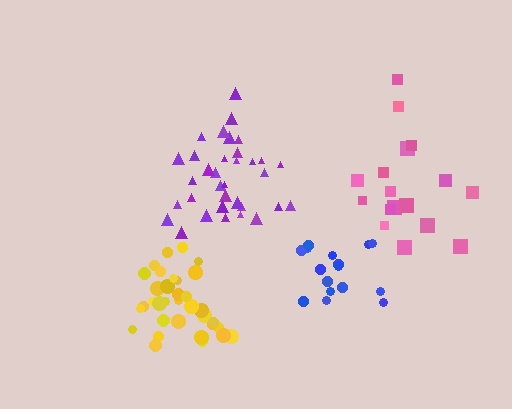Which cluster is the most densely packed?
Yellow.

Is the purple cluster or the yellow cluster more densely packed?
Yellow.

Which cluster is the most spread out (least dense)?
Pink.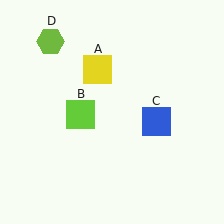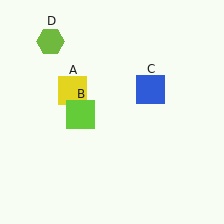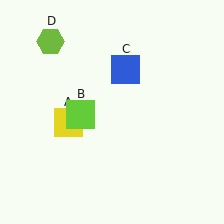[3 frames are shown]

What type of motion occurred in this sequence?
The yellow square (object A), blue square (object C) rotated counterclockwise around the center of the scene.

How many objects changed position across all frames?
2 objects changed position: yellow square (object A), blue square (object C).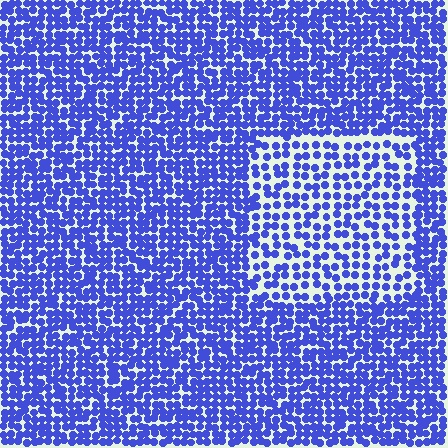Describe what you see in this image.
The image contains small blue elements arranged at two different densities. A rectangle-shaped region is visible where the elements are less densely packed than the surrounding area.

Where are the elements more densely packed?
The elements are more densely packed outside the rectangle boundary.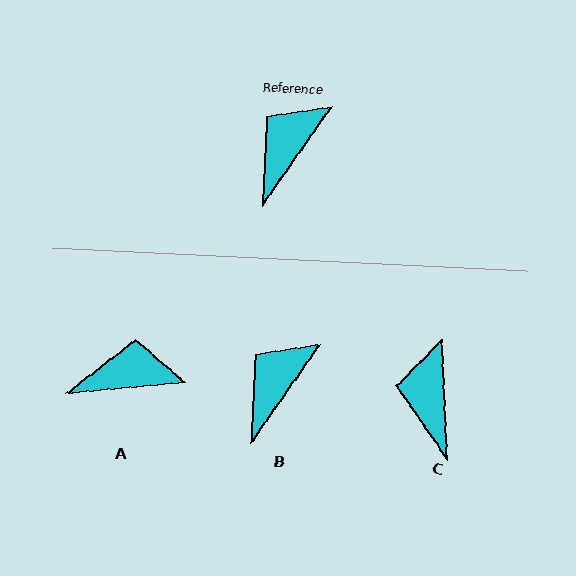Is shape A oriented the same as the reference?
No, it is off by about 50 degrees.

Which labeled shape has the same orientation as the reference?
B.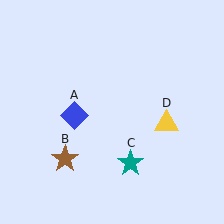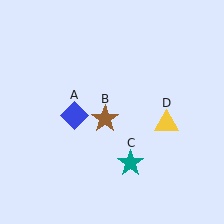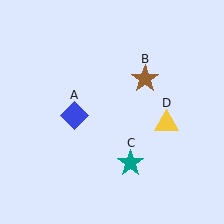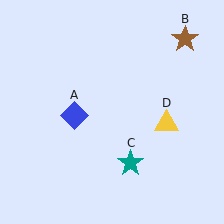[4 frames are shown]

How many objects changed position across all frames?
1 object changed position: brown star (object B).